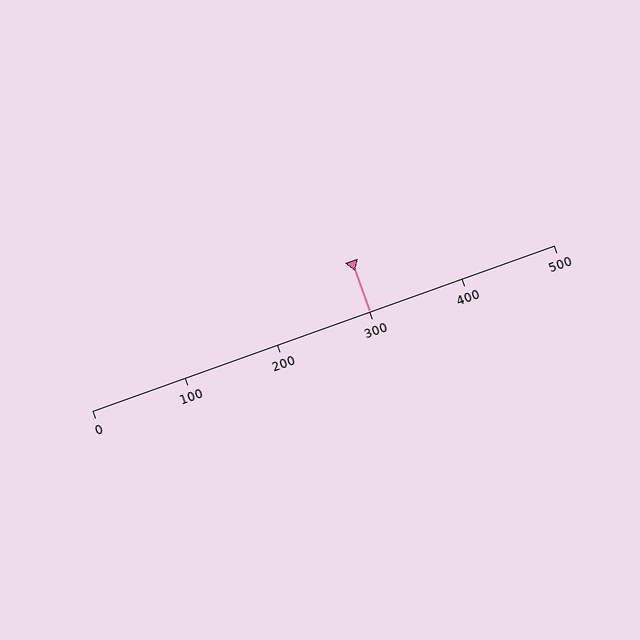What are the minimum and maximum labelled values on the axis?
The axis runs from 0 to 500.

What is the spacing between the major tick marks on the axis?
The major ticks are spaced 100 apart.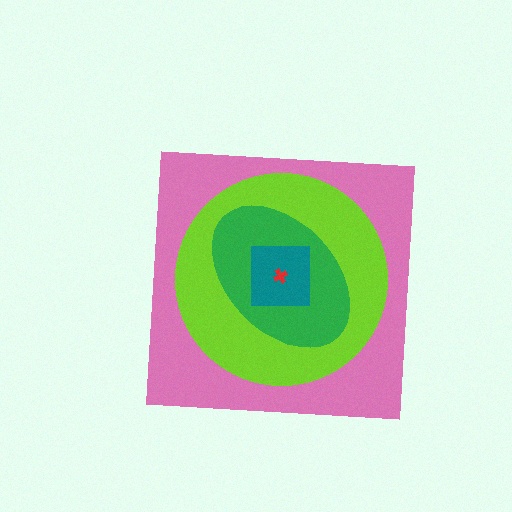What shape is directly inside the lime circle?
The green ellipse.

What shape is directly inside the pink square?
The lime circle.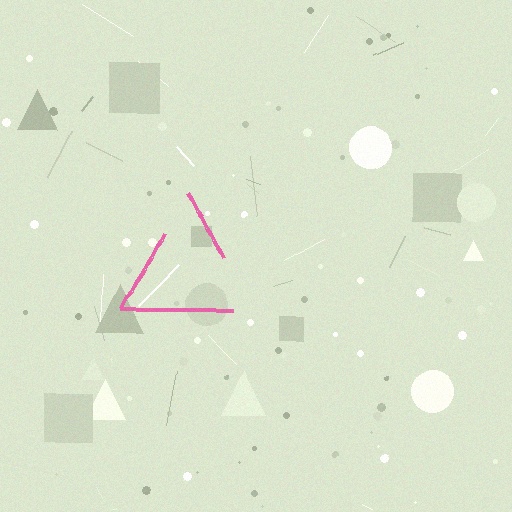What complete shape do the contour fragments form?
The contour fragments form a triangle.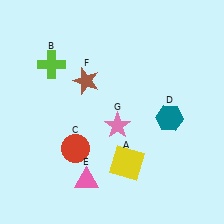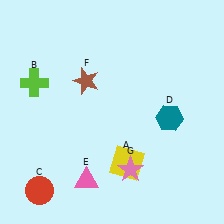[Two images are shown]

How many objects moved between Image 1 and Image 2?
3 objects moved between the two images.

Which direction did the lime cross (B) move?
The lime cross (B) moved down.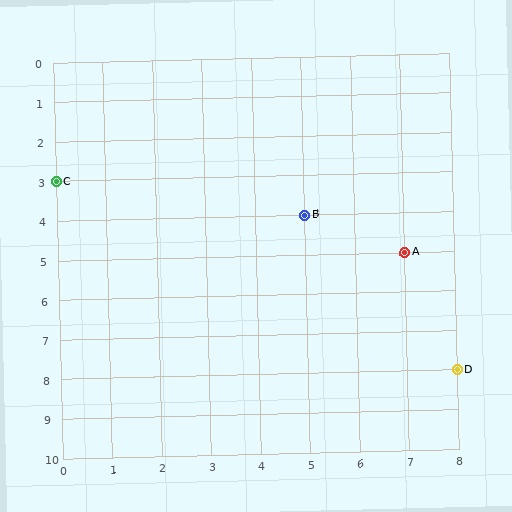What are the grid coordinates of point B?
Point B is at grid coordinates (5, 4).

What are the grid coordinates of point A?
Point A is at grid coordinates (7, 5).